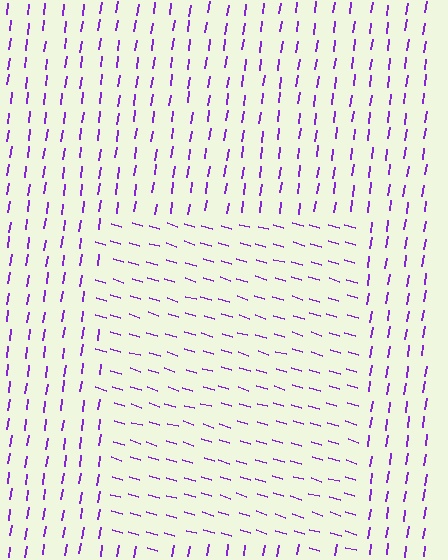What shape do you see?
I see a rectangle.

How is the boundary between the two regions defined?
The boundary is defined purely by a change in line orientation (approximately 81 degrees difference). All lines are the same color and thickness.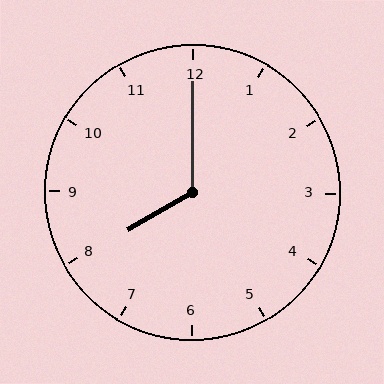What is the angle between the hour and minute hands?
Approximately 120 degrees.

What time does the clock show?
8:00.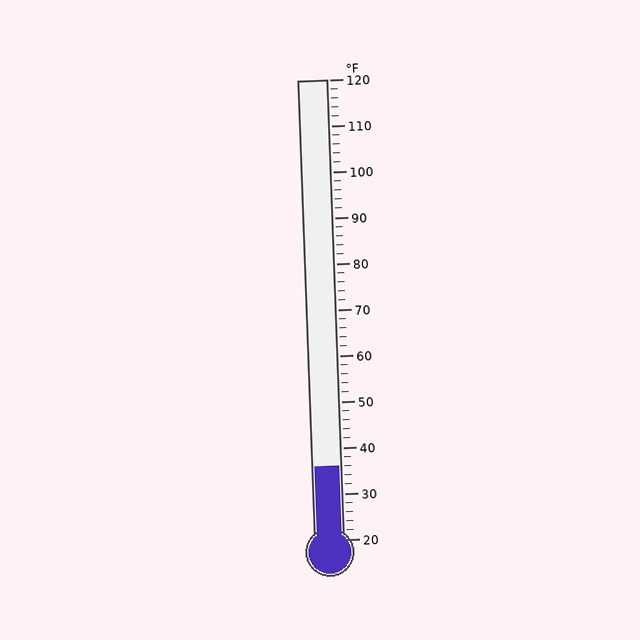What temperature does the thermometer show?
The thermometer shows approximately 36°F.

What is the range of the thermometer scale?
The thermometer scale ranges from 20°F to 120°F.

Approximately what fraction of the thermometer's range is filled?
The thermometer is filled to approximately 15% of its range.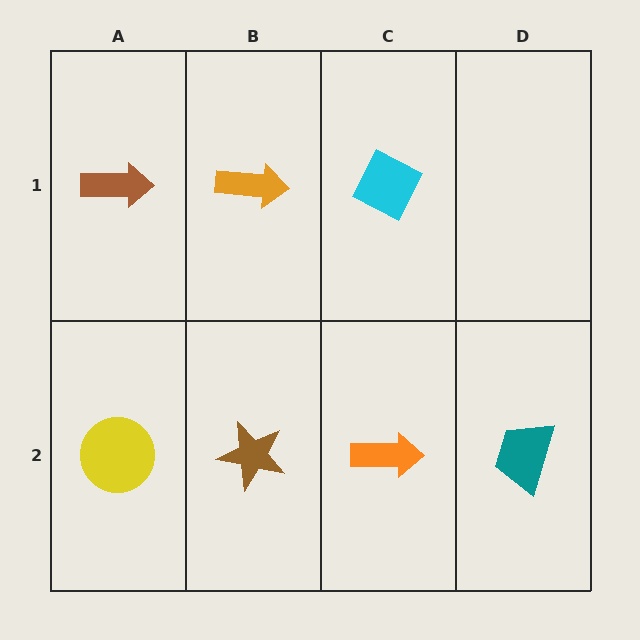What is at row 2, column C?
An orange arrow.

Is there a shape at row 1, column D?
No, that cell is empty.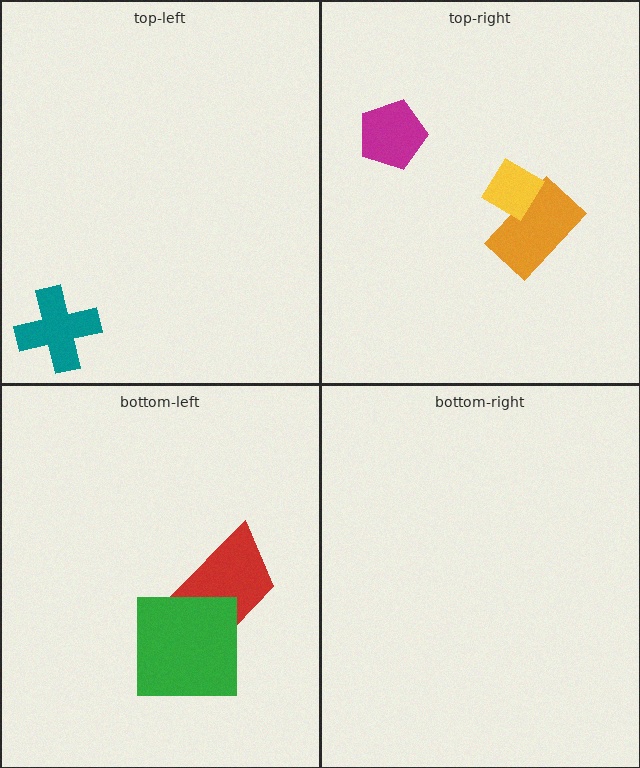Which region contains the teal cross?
The top-left region.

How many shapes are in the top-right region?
3.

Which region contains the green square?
The bottom-left region.